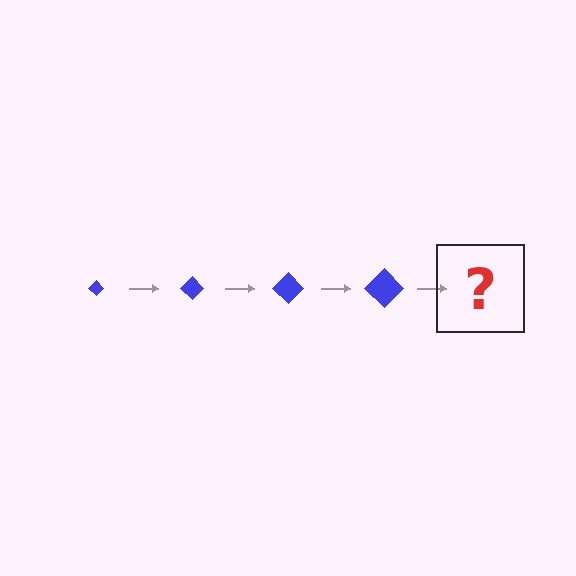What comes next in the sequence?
The next element should be a blue diamond, larger than the previous one.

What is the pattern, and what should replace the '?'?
The pattern is that the diamond gets progressively larger each step. The '?' should be a blue diamond, larger than the previous one.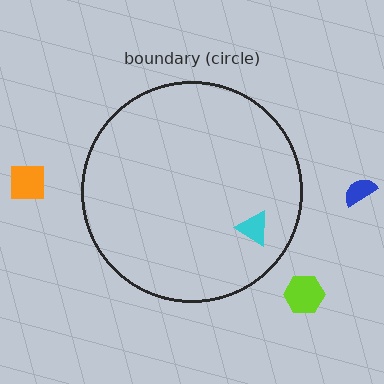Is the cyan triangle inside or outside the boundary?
Inside.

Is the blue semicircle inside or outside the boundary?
Outside.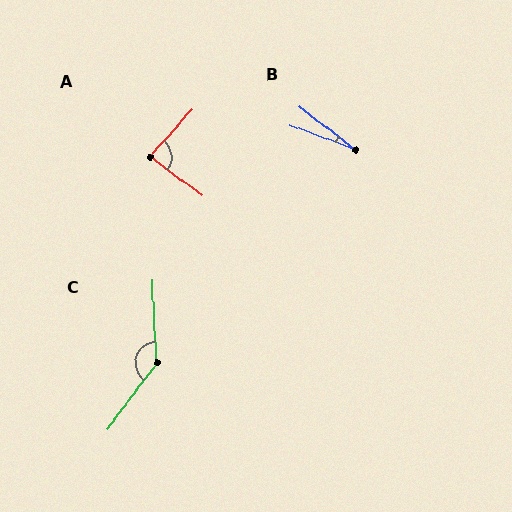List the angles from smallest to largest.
B (17°), A (84°), C (140°).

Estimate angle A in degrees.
Approximately 84 degrees.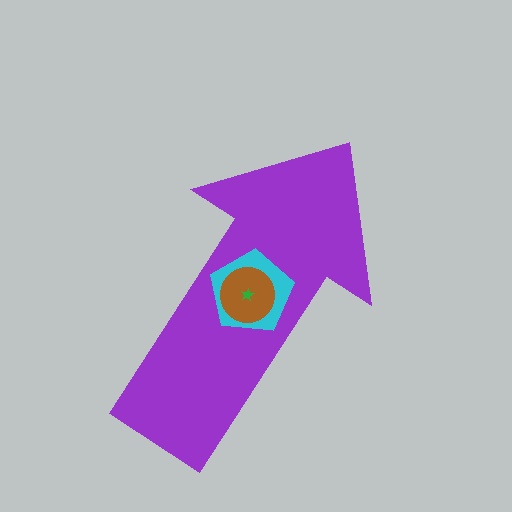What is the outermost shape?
The purple arrow.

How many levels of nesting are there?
4.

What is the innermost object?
The green star.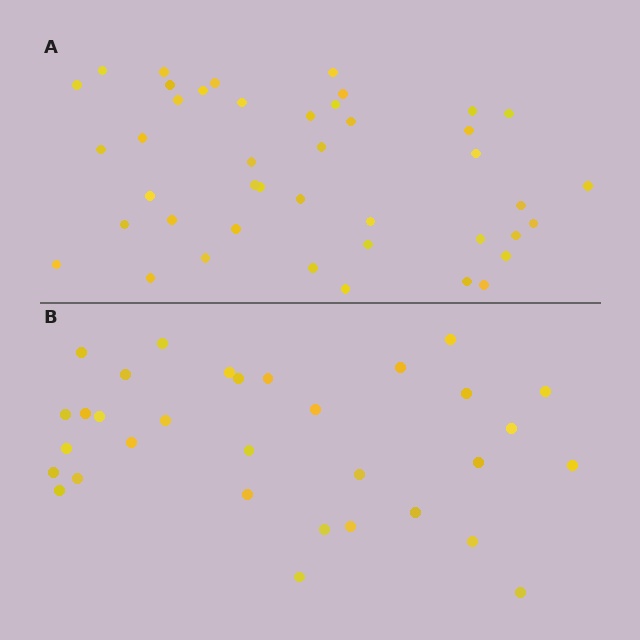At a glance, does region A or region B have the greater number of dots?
Region A (the top region) has more dots.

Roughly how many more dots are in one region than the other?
Region A has roughly 12 or so more dots than region B.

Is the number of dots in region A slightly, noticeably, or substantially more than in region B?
Region A has noticeably more, but not dramatically so. The ratio is roughly 1.3 to 1.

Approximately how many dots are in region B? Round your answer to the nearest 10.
About 30 dots. (The exact count is 32, which rounds to 30.)